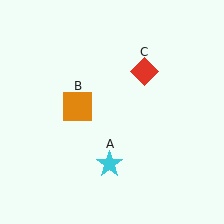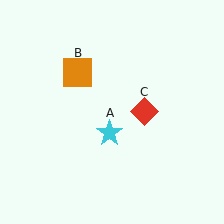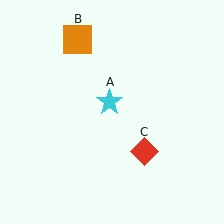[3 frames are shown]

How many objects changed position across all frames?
3 objects changed position: cyan star (object A), orange square (object B), red diamond (object C).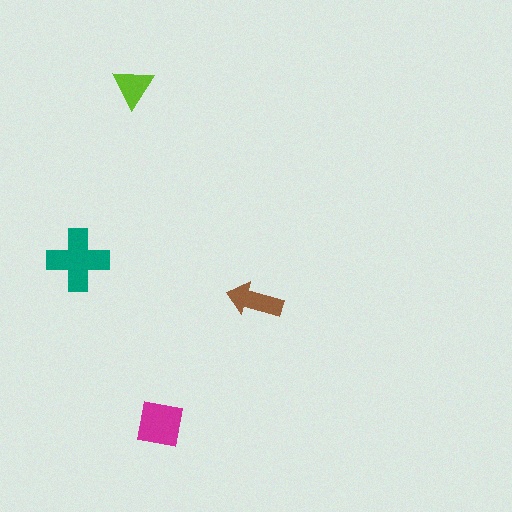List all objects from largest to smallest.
The teal cross, the magenta square, the brown arrow, the lime triangle.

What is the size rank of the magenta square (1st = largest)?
2nd.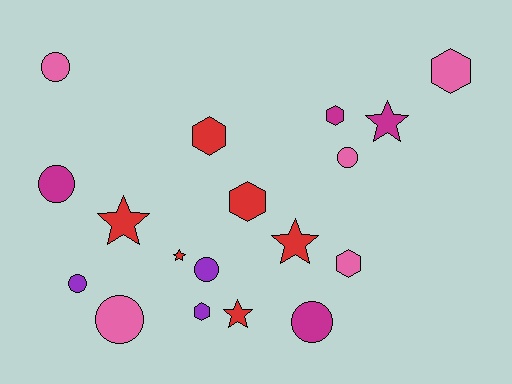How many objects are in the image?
There are 18 objects.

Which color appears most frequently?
Red, with 6 objects.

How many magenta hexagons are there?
There is 1 magenta hexagon.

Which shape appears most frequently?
Circle, with 7 objects.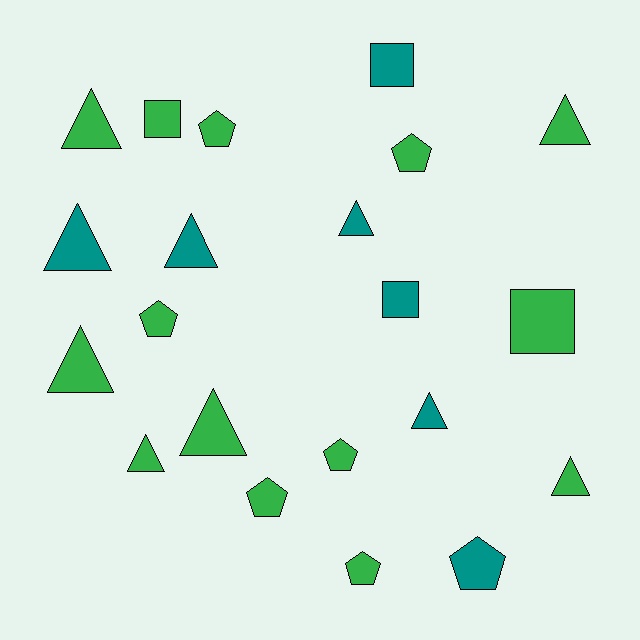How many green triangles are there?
There are 6 green triangles.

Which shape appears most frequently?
Triangle, with 10 objects.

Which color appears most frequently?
Green, with 14 objects.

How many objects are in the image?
There are 21 objects.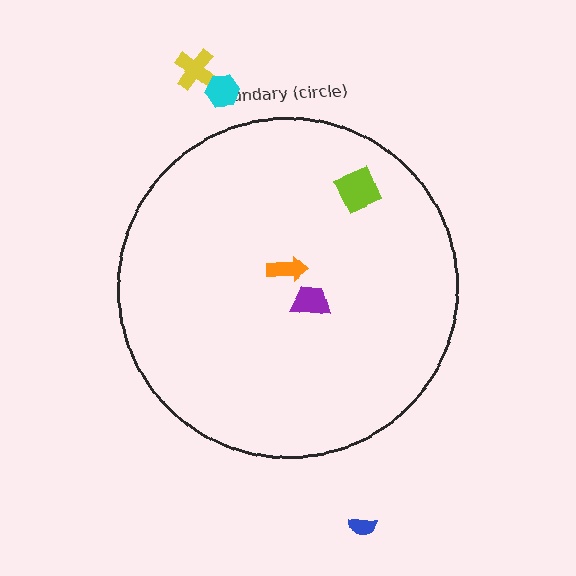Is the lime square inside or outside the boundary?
Inside.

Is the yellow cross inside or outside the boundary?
Outside.